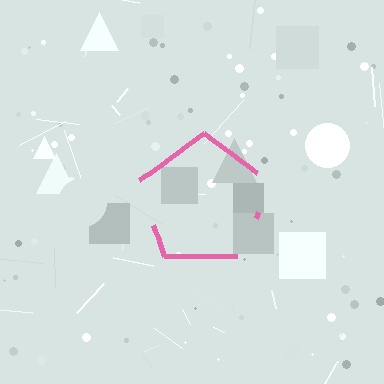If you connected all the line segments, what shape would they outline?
They would outline a pentagon.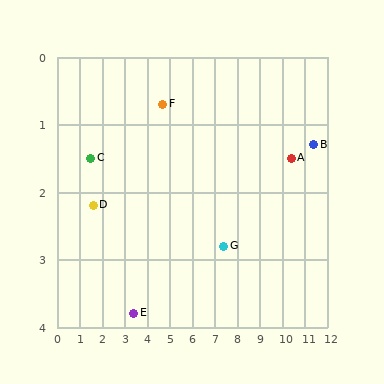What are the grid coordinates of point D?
Point D is at approximately (1.6, 2.2).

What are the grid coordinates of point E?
Point E is at approximately (3.4, 3.8).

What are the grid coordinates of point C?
Point C is at approximately (1.5, 1.5).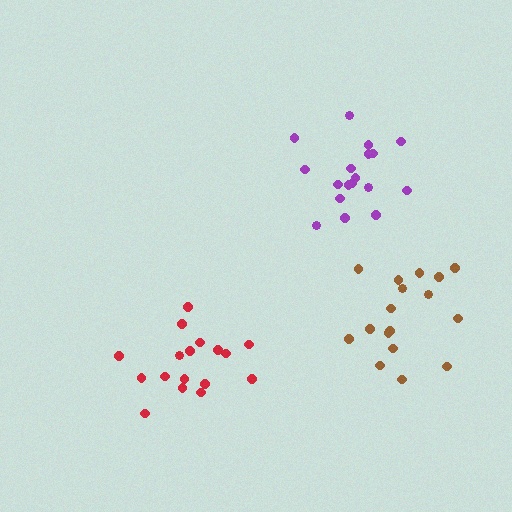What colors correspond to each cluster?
The clusters are colored: brown, red, purple.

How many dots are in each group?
Group 1: 17 dots, Group 2: 17 dots, Group 3: 18 dots (52 total).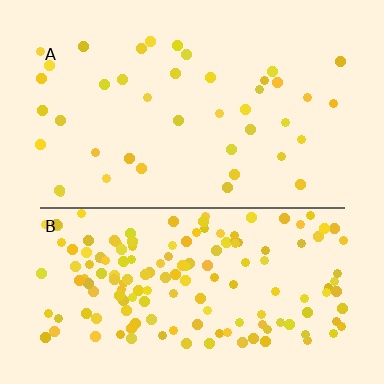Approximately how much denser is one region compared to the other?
Approximately 3.8× — region B over region A.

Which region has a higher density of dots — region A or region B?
B (the bottom).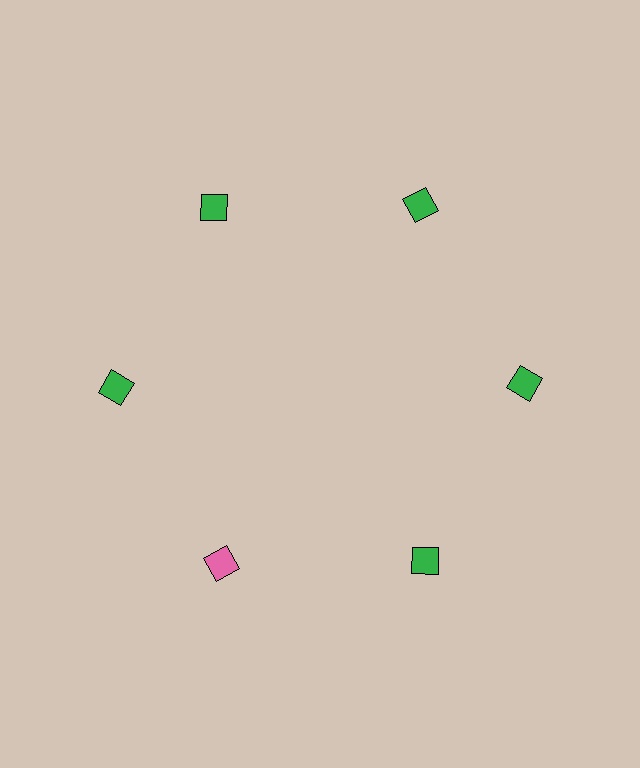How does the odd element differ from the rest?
It has a different color: pink instead of green.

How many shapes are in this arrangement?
There are 6 shapes arranged in a ring pattern.